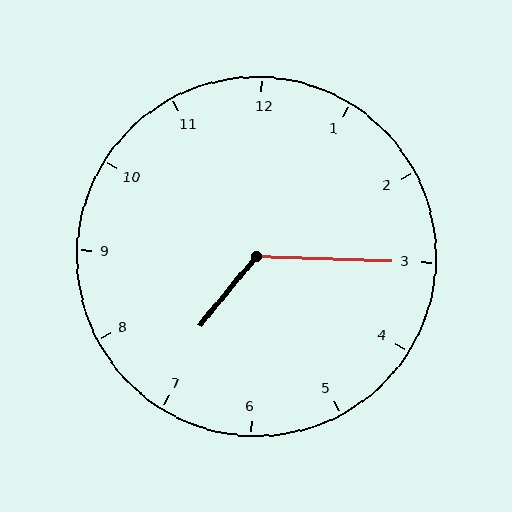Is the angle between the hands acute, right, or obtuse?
It is obtuse.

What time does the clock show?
7:15.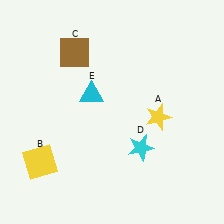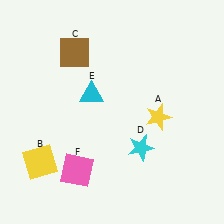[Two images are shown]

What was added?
A pink square (F) was added in Image 2.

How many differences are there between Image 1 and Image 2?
There is 1 difference between the two images.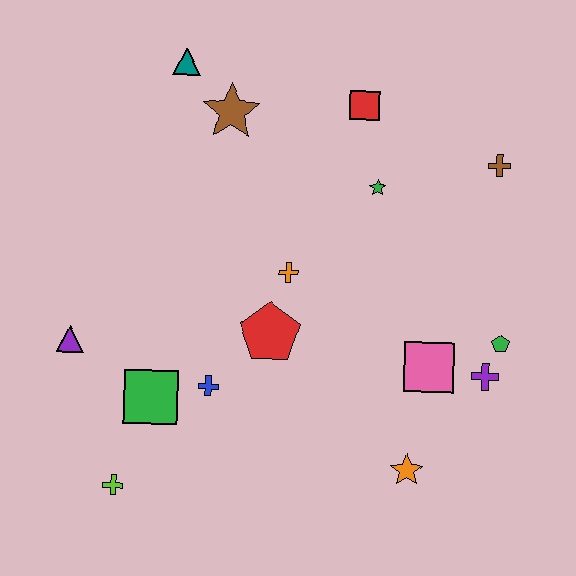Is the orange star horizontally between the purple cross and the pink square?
No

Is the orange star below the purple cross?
Yes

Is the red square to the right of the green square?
Yes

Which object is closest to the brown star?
The teal triangle is closest to the brown star.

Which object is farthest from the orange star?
The teal triangle is farthest from the orange star.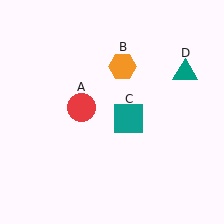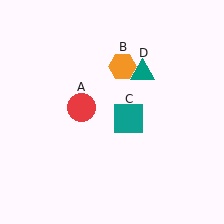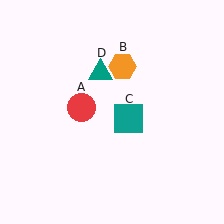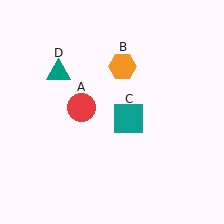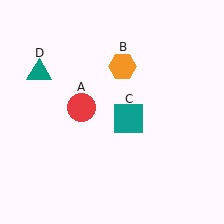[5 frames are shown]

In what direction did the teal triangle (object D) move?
The teal triangle (object D) moved left.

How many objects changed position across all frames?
1 object changed position: teal triangle (object D).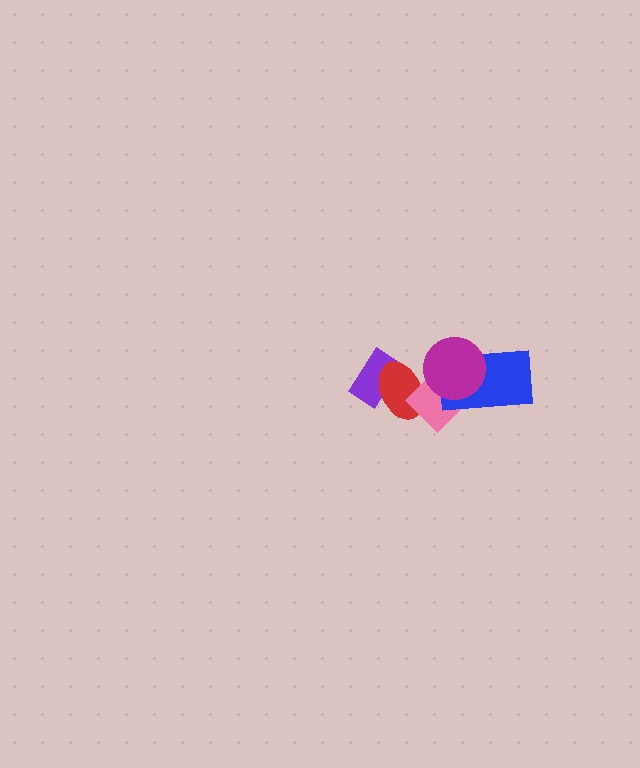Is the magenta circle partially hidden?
No, no other shape covers it.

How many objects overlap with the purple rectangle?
1 object overlaps with the purple rectangle.